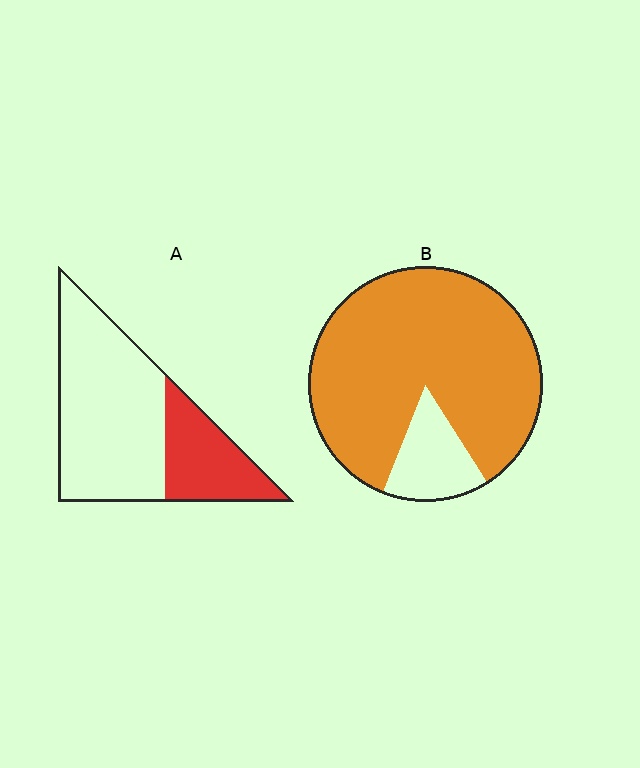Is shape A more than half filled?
No.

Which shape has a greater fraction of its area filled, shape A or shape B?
Shape B.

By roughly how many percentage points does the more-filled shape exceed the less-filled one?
By roughly 55 percentage points (B over A).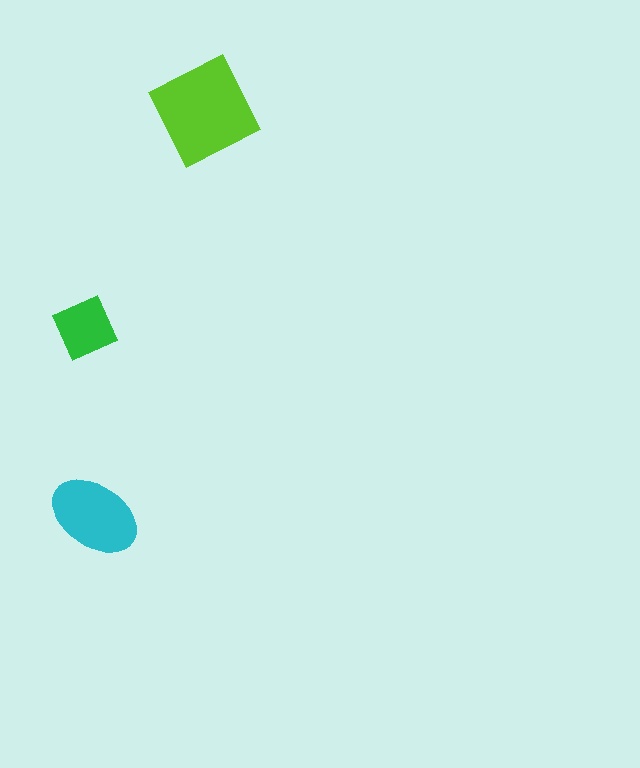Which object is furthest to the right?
The lime diamond is rightmost.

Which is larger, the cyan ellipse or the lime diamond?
The lime diamond.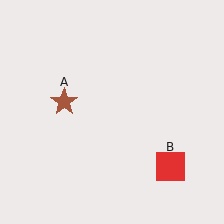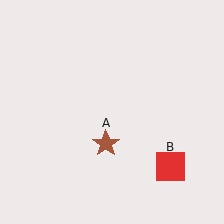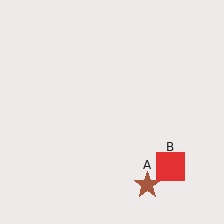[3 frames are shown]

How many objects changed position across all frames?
1 object changed position: brown star (object A).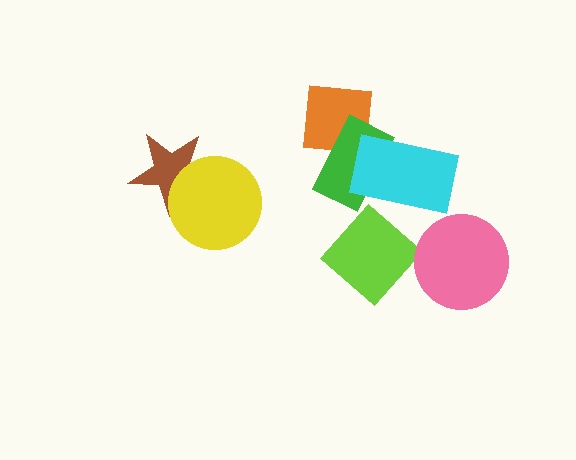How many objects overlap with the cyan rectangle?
1 object overlaps with the cyan rectangle.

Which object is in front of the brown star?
The yellow circle is in front of the brown star.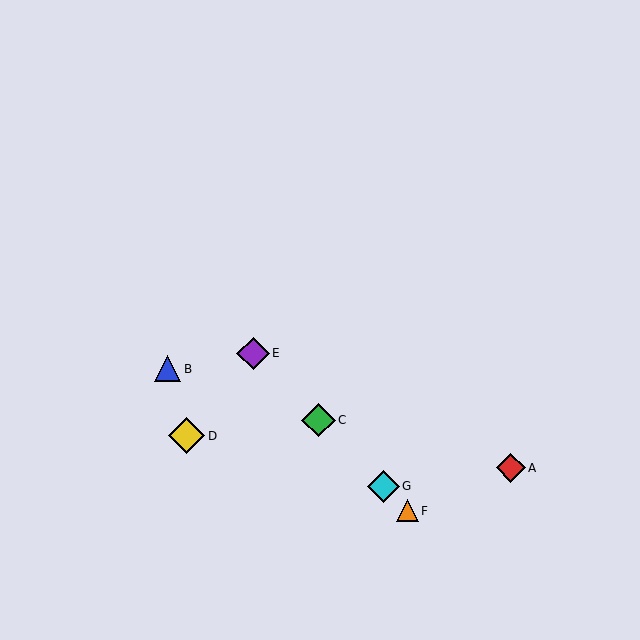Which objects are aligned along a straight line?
Objects C, E, F, G are aligned along a straight line.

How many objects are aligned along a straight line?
4 objects (C, E, F, G) are aligned along a straight line.